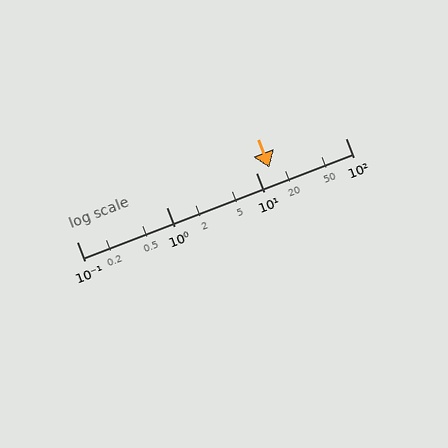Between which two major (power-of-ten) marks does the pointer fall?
The pointer is between 10 and 100.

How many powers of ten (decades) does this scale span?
The scale spans 3 decades, from 0.1 to 100.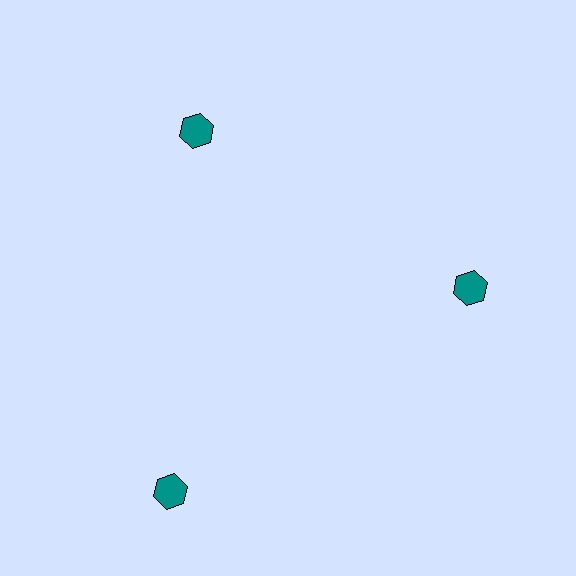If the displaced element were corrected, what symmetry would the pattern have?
It would have 3-fold rotational symmetry — the pattern would map onto itself every 120 degrees.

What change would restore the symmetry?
The symmetry would be restored by moving it inward, back onto the ring so that all 3 hexagons sit at equal angles and equal distance from the center.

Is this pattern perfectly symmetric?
No. The 3 teal hexagons are arranged in a ring, but one element near the 7 o'clock position is pushed outward from the center, breaking the 3-fold rotational symmetry.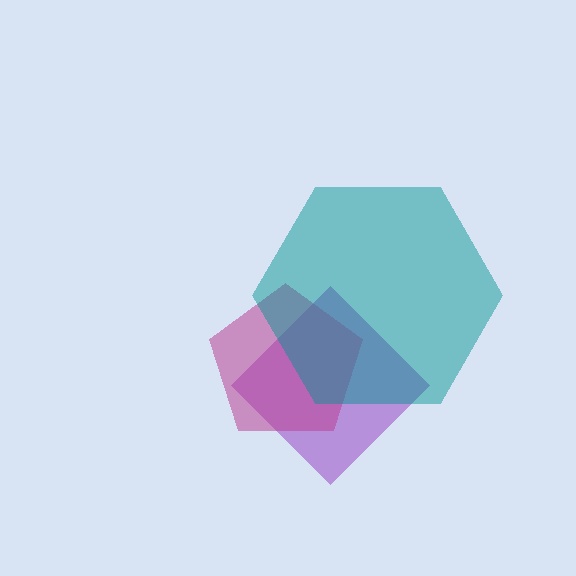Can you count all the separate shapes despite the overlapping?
Yes, there are 3 separate shapes.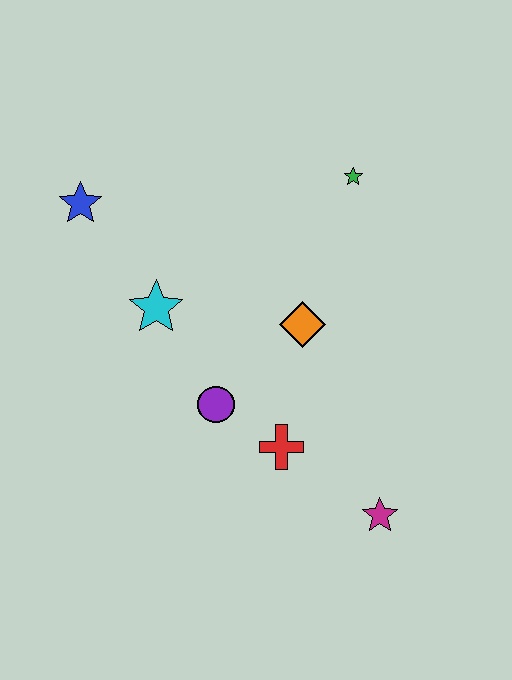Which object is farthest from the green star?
The magenta star is farthest from the green star.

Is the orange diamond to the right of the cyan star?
Yes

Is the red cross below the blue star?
Yes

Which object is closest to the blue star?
The cyan star is closest to the blue star.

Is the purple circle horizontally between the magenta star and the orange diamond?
No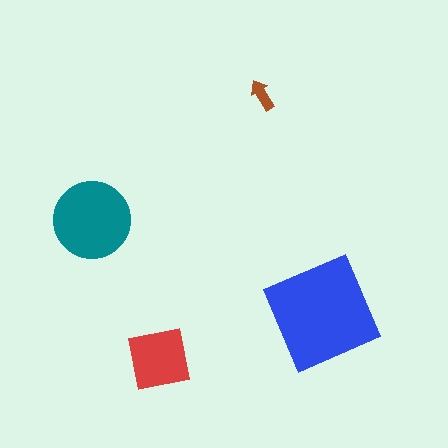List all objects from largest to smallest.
The blue diamond, the teal circle, the red square, the brown arrow.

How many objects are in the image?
There are 4 objects in the image.